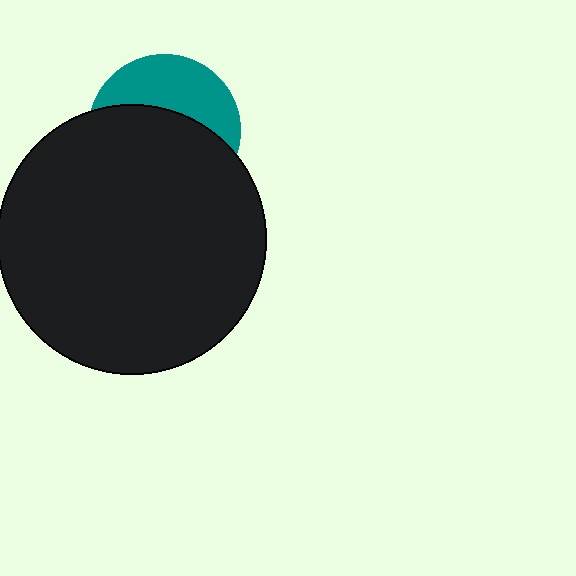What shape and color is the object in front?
The object in front is a black circle.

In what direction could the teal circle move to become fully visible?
The teal circle could move up. That would shift it out from behind the black circle entirely.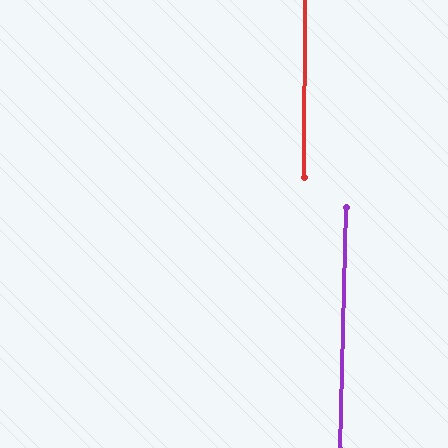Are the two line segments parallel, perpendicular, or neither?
Parallel — their directions differ by only 1.0°.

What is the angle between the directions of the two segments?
Approximately 1 degree.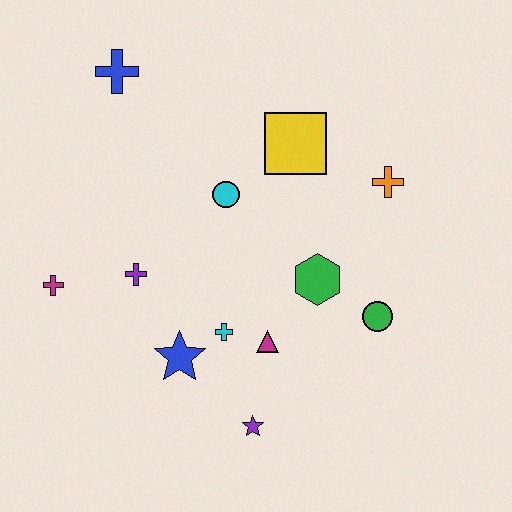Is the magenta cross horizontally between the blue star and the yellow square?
No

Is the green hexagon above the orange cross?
No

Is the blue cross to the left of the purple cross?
Yes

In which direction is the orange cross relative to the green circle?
The orange cross is above the green circle.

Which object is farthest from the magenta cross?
The orange cross is farthest from the magenta cross.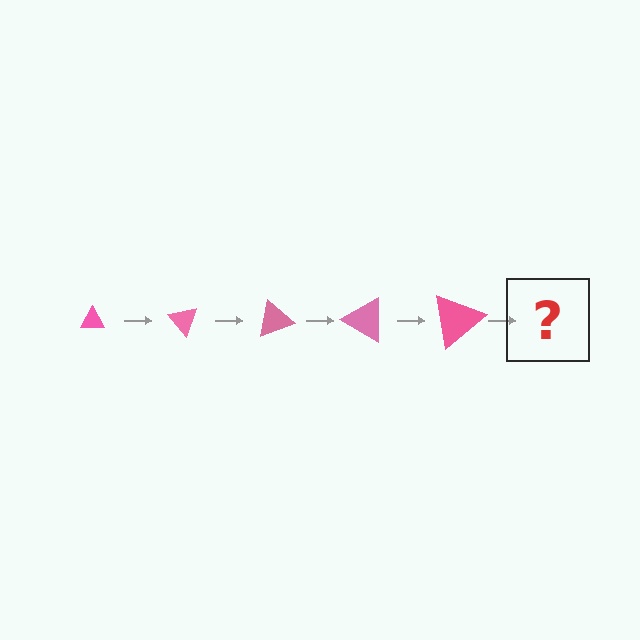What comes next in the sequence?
The next element should be a triangle, larger than the previous one and rotated 250 degrees from the start.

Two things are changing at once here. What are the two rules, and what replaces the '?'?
The two rules are that the triangle grows larger each step and it rotates 50 degrees each step. The '?' should be a triangle, larger than the previous one and rotated 250 degrees from the start.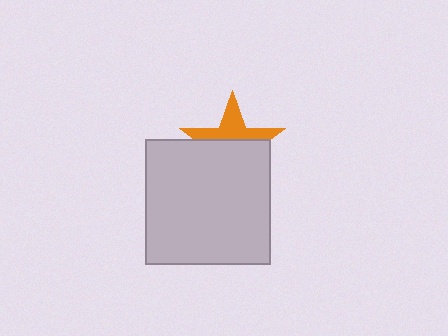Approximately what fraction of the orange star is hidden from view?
Roughly 56% of the orange star is hidden behind the light gray square.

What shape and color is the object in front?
The object in front is a light gray square.